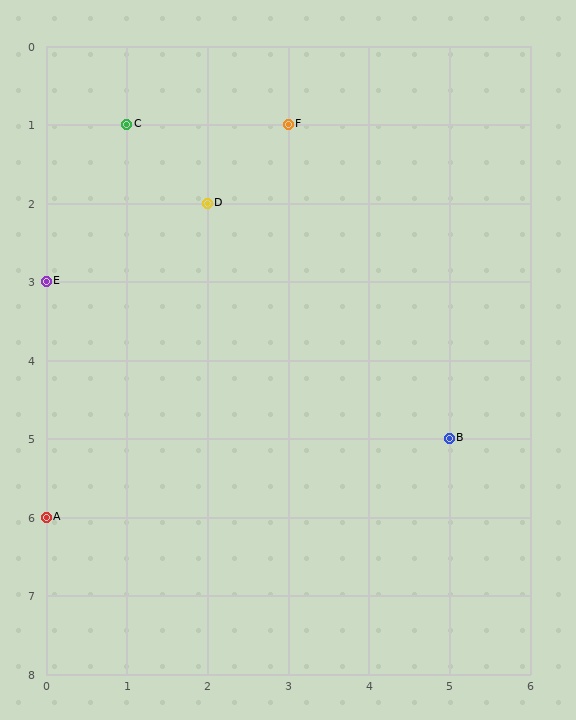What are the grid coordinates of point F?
Point F is at grid coordinates (3, 1).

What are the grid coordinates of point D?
Point D is at grid coordinates (2, 2).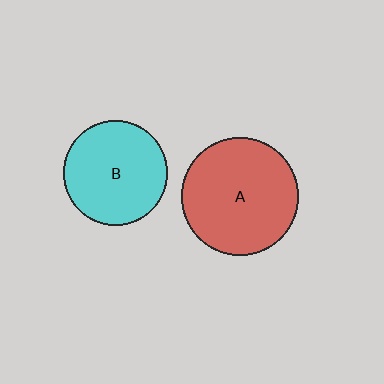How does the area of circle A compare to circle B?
Approximately 1.3 times.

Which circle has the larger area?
Circle A (red).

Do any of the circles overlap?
No, none of the circles overlap.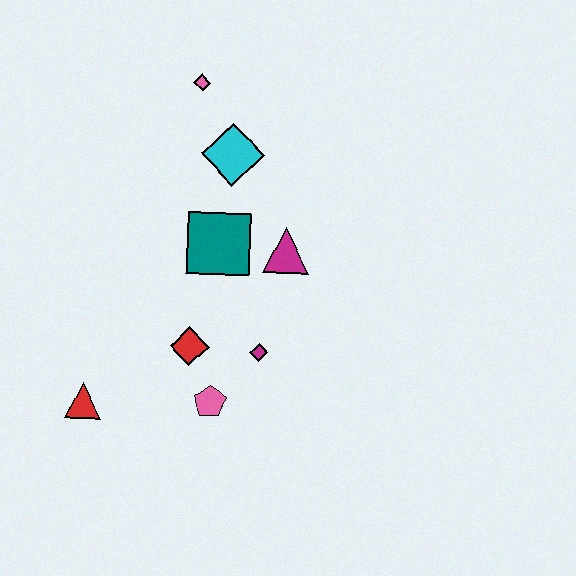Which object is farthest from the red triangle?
The pink diamond is farthest from the red triangle.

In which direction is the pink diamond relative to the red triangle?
The pink diamond is above the red triangle.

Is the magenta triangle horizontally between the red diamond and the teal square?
No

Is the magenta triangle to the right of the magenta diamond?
Yes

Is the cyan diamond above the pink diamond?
No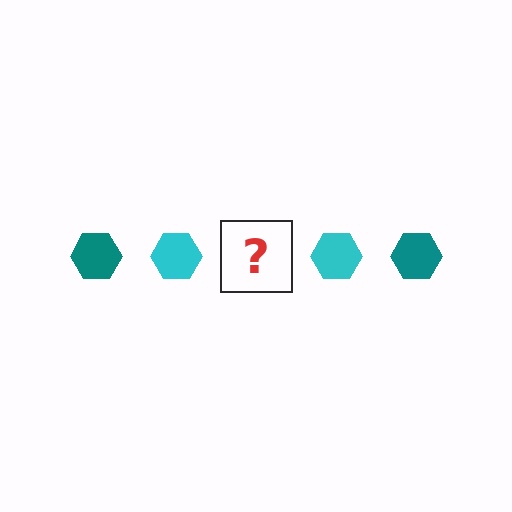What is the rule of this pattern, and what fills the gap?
The rule is that the pattern cycles through teal, cyan hexagons. The gap should be filled with a teal hexagon.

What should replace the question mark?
The question mark should be replaced with a teal hexagon.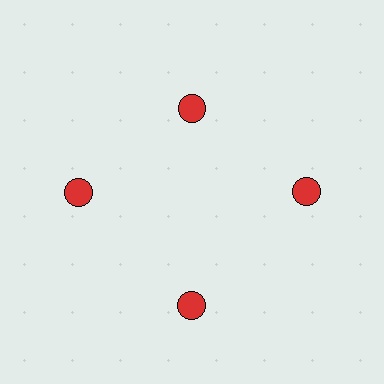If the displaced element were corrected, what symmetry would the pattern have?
It would have 4-fold rotational symmetry — the pattern would map onto itself every 90 degrees.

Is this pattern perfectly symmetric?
No. The 4 red circles are arranged in a ring, but one element near the 12 o'clock position is pulled inward toward the center, breaking the 4-fold rotational symmetry.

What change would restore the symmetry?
The symmetry would be restored by moving it outward, back onto the ring so that all 4 circles sit at equal angles and equal distance from the center.